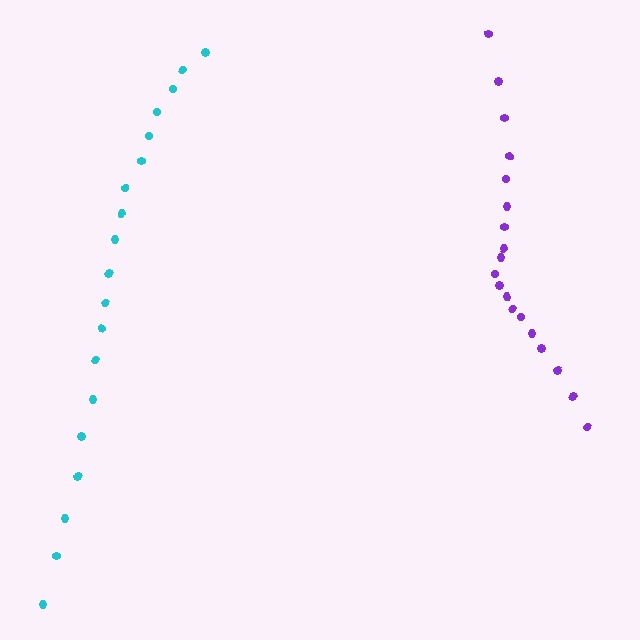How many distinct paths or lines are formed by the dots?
There are 2 distinct paths.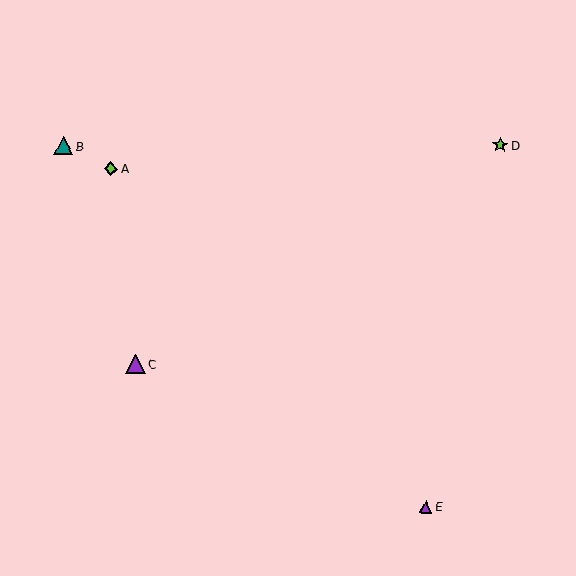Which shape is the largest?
The purple triangle (labeled C) is the largest.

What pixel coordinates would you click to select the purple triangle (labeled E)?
Click at (426, 507) to select the purple triangle E.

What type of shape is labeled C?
Shape C is a purple triangle.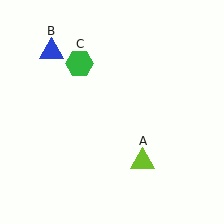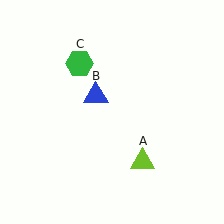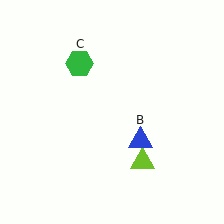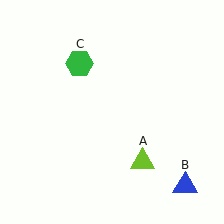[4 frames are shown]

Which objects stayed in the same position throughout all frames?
Lime triangle (object A) and green hexagon (object C) remained stationary.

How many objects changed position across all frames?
1 object changed position: blue triangle (object B).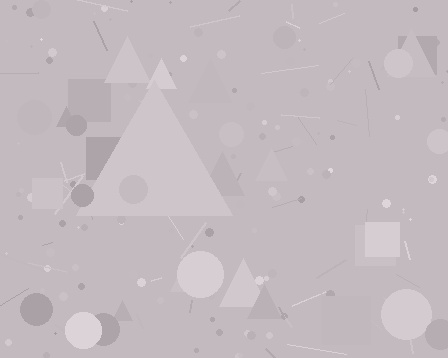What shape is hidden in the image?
A triangle is hidden in the image.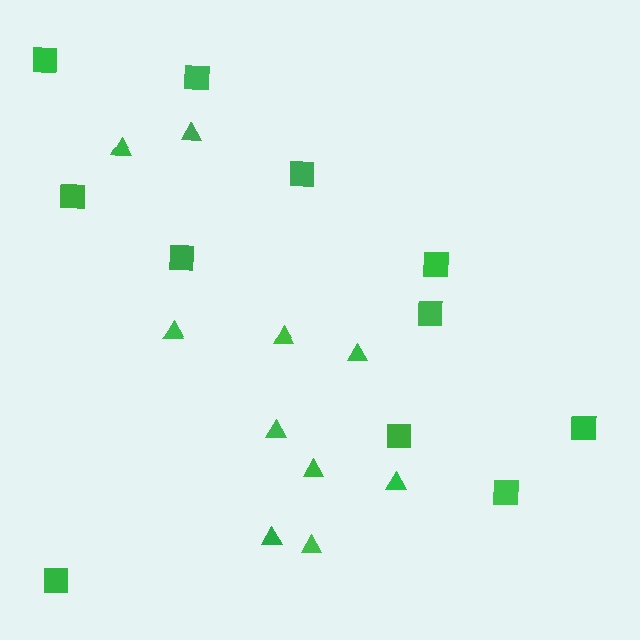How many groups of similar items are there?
There are 2 groups: one group of triangles (10) and one group of squares (11).